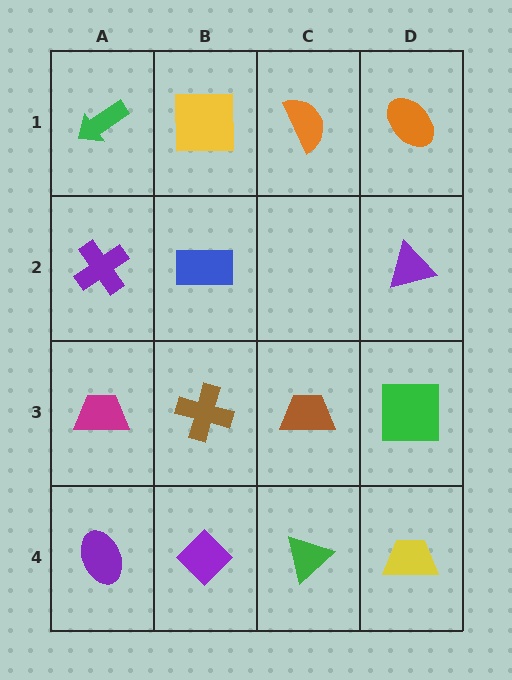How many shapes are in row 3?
4 shapes.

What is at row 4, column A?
A purple ellipse.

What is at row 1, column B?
A yellow square.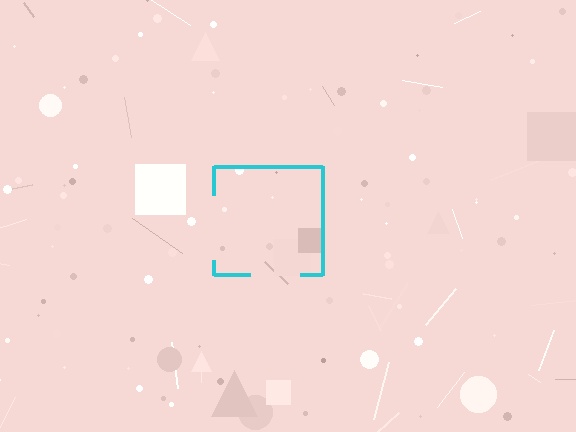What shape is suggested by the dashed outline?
The dashed outline suggests a square.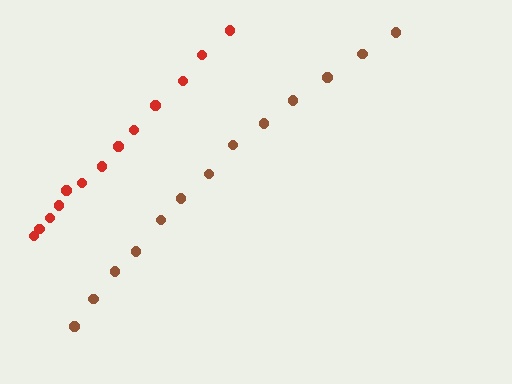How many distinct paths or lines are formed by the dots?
There are 2 distinct paths.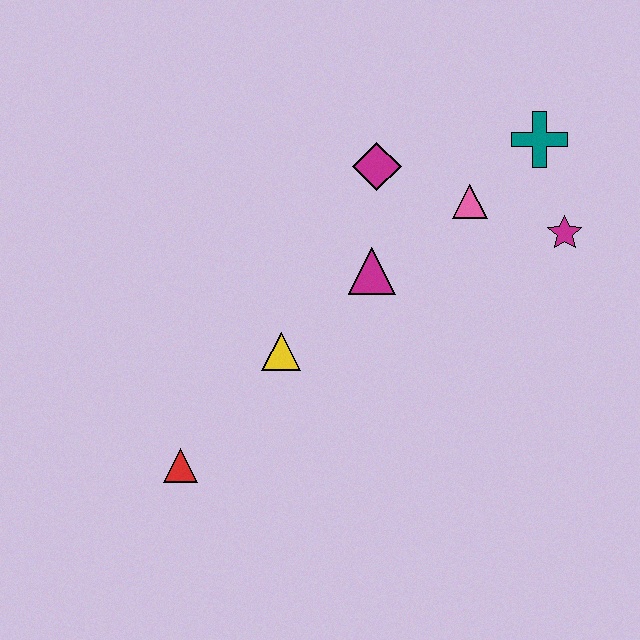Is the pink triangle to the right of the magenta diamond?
Yes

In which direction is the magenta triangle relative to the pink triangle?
The magenta triangle is to the left of the pink triangle.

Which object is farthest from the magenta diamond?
The red triangle is farthest from the magenta diamond.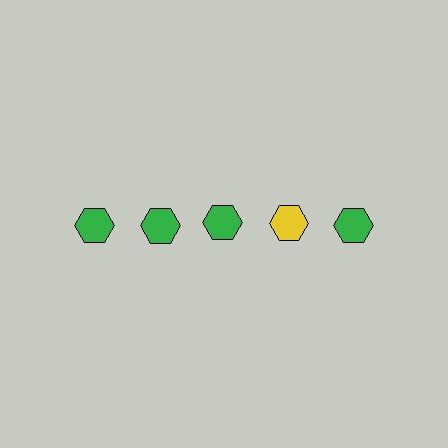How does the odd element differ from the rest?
It has a different color: yellow instead of green.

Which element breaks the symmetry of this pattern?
The yellow hexagon in the top row, second from right column breaks the symmetry. All other shapes are green hexagons.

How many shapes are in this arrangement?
There are 5 shapes arranged in a grid pattern.